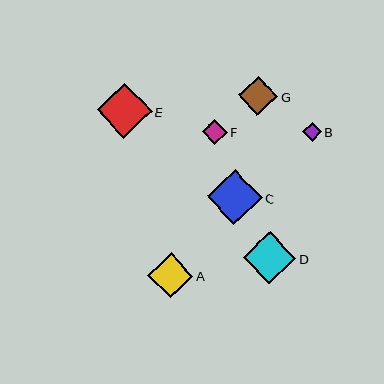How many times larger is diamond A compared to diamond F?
Diamond A is approximately 1.8 times the size of diamond F.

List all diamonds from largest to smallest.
From largest to smallest: C, E, D, A, G, F, B.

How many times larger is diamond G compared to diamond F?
Diamond G is approximately 1.5 times the size of diamond F.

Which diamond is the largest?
Diamond C is the largest with a size of approximately 55 pixels.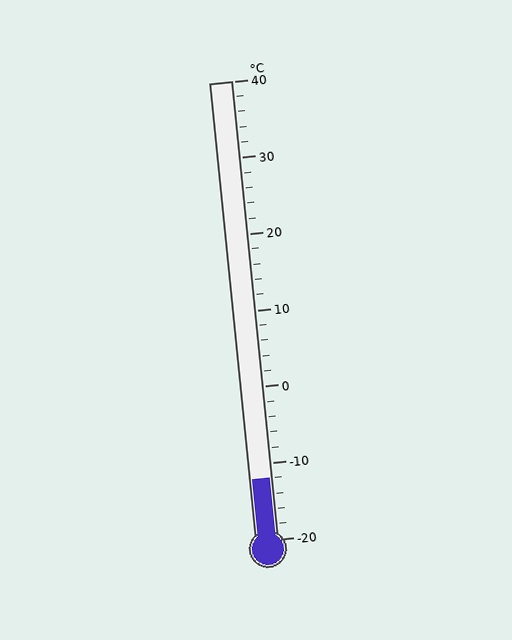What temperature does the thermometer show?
The thermometer shows approximately -12°C.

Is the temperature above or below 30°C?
The temperature is below 30°C.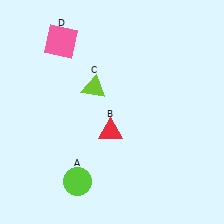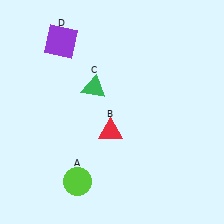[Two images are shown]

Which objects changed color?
C changed from lime to green. D changed from pink to purple.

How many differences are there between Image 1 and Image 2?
There are 2 differences between the two images.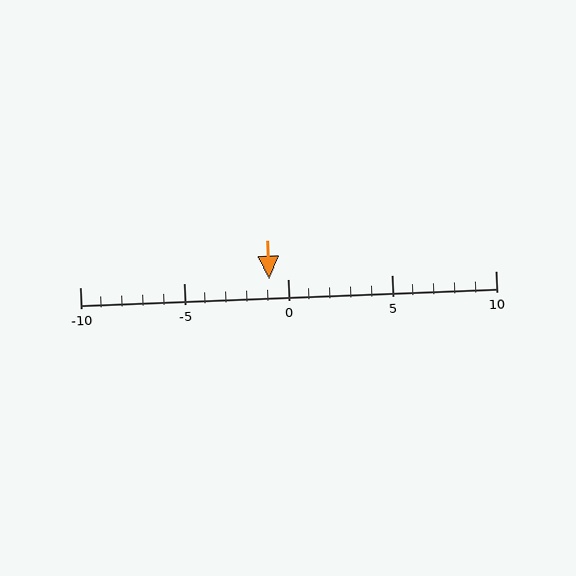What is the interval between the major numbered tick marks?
The major tick marks are spaced 5 units apart.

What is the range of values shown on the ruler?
The ruler shows values from -10 to 10.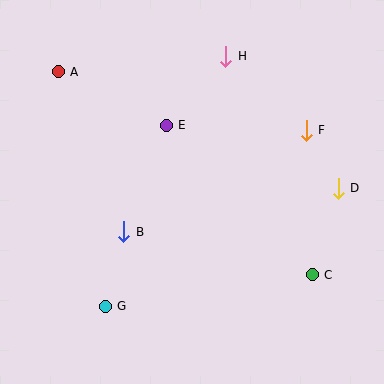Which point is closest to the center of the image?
Point E at (166, 125) is closest to the center.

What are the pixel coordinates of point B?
Point B is at (124, 232).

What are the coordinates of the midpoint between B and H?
The midpoint between B and H is at (175, 144).